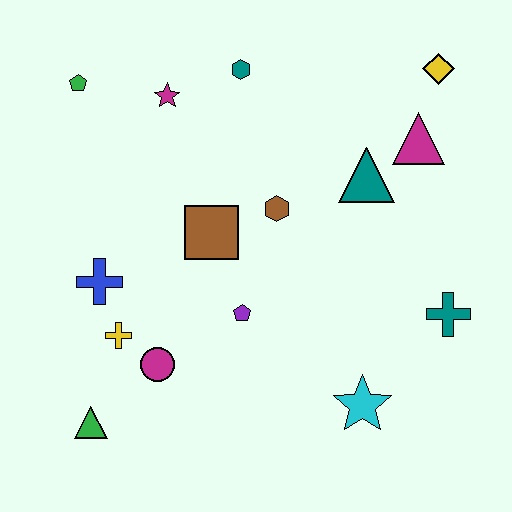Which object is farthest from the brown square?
The yellow diamond is farthest from the brown square.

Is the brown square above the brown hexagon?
No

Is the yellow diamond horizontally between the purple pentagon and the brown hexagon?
No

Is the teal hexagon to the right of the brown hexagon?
No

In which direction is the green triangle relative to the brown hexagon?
The green triangle is below the brown hexagon.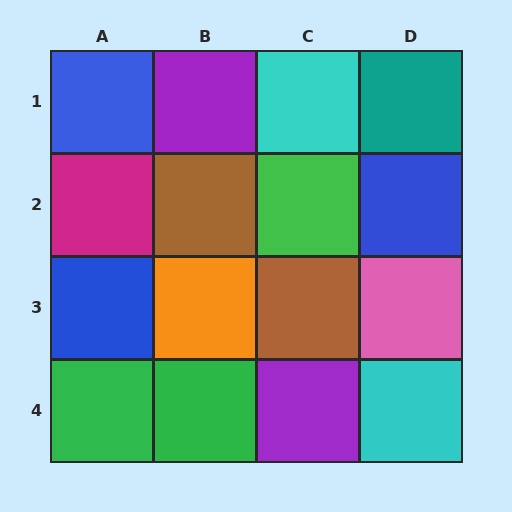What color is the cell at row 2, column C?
Green.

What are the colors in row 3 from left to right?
Blue, orange, brown, pink.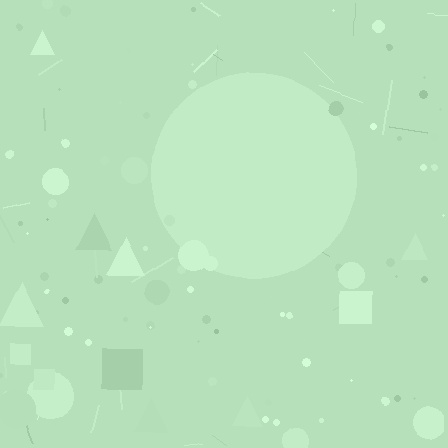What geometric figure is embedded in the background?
A circle is embedded in the background.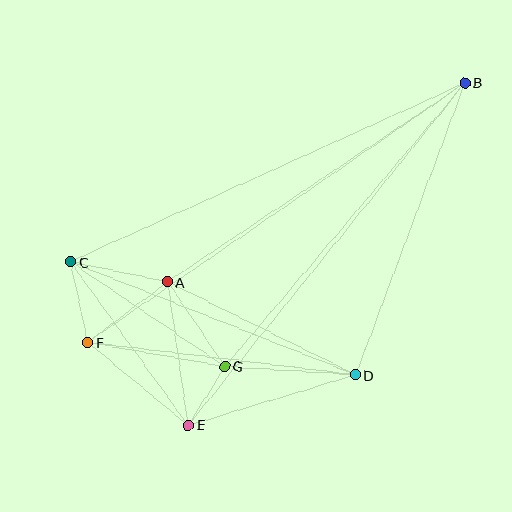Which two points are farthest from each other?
Points B and F are farthest from each other.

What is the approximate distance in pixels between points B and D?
The distance between B and D is approximately 312 pixels.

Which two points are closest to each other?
Points E and G are closest to each other.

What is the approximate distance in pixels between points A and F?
The distance between A and F is approximately 99 pixels.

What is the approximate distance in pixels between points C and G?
The distance between C and G is approximately 186 pixels.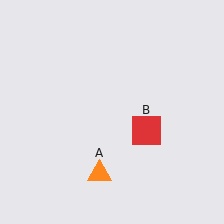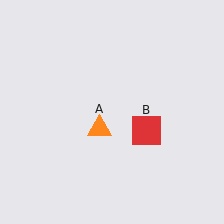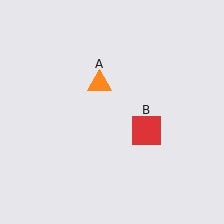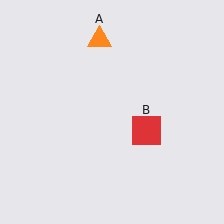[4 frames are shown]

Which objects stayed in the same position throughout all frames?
Red square (object B) remained stationary.